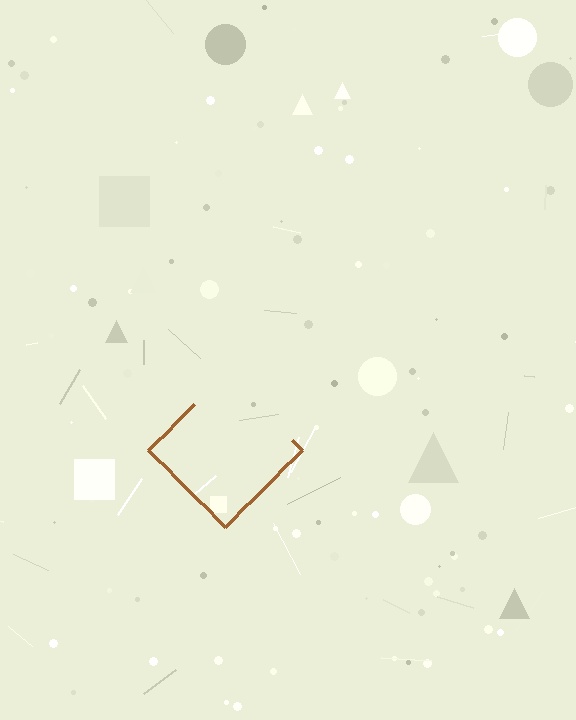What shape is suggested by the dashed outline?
The dashed outline suggests a diamond.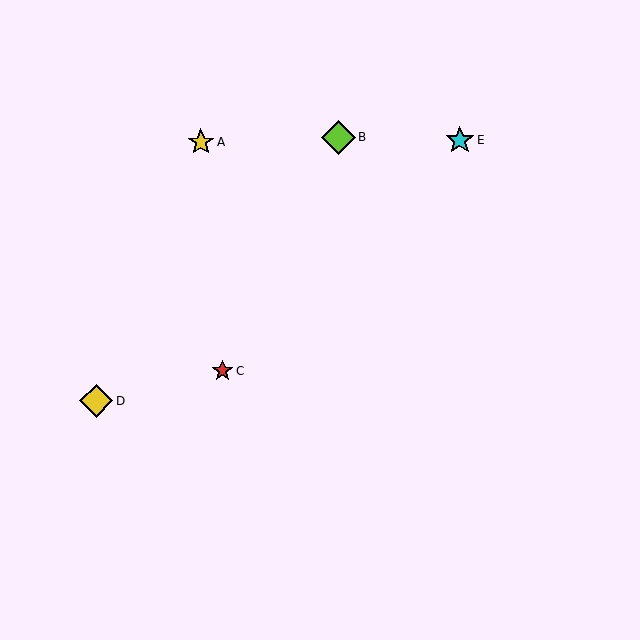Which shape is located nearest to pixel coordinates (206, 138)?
The yellow star (labeled A) at (201, 142) is nearest to that location.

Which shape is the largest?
The lime diamond (labeled B) is the largest.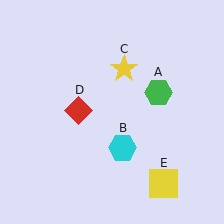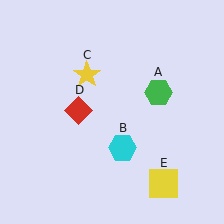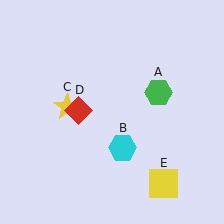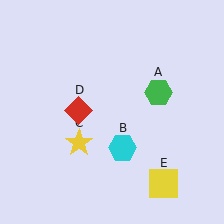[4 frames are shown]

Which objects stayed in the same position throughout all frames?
Green hexagon (object A) and cyan hexagon (object B) and red diamond (object D) and yellow square (object E) remained stationary.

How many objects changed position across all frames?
1 object changed position: yellow star (object C).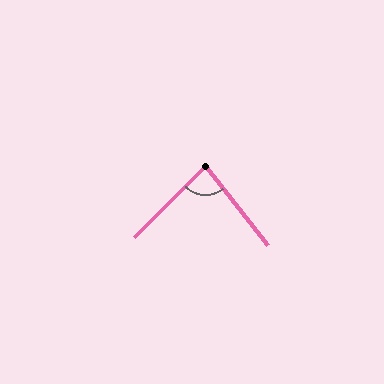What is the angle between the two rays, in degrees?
Approximately 83 degrees.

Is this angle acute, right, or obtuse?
It is acute.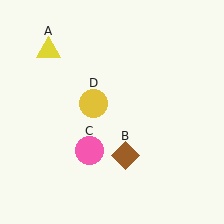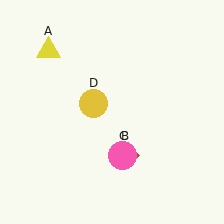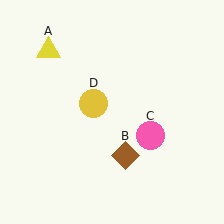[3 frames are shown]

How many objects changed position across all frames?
1 object changed position: pink circle (object C).